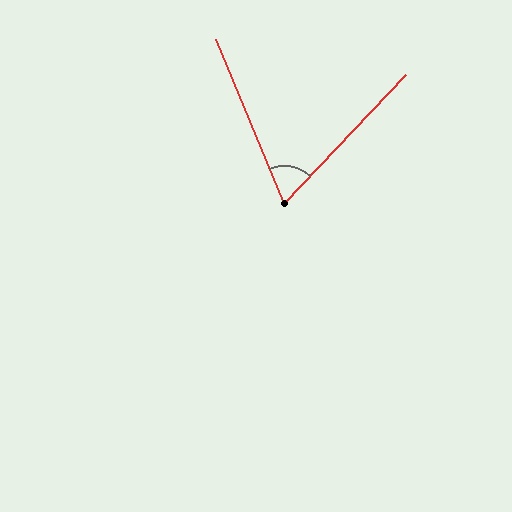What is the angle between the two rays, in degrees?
Approximately 66 degrees.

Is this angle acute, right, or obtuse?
It is acute.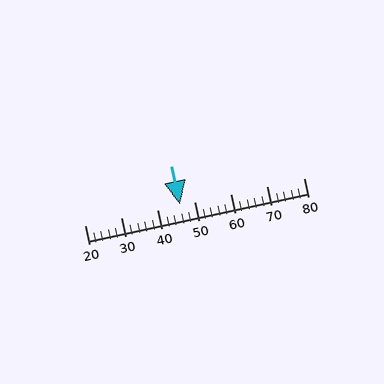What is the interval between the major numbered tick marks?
The major tick marks are spaced 10 units apart.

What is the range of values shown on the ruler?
The ruler shows values from 20 to 80.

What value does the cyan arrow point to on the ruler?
The cyan arrow points to approximately 46.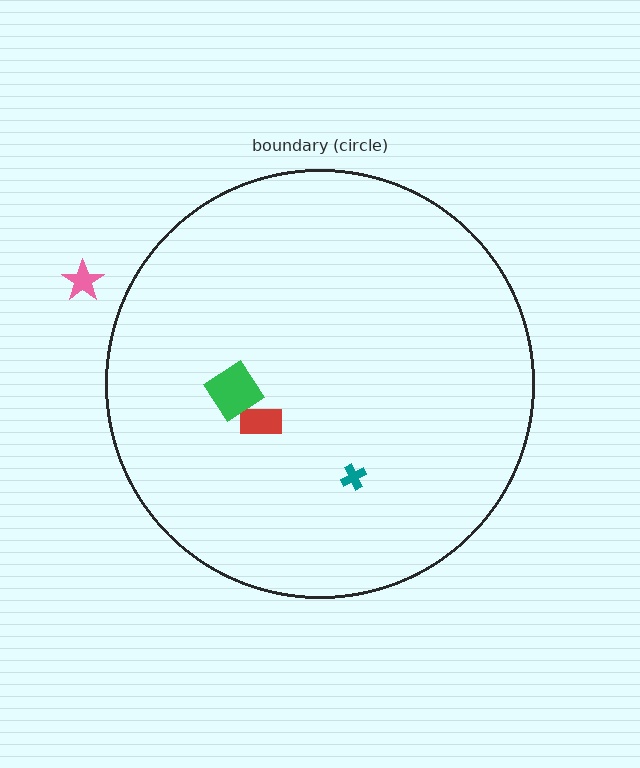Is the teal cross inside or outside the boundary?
Inside.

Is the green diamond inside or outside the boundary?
Inside.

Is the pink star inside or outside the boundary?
Outside.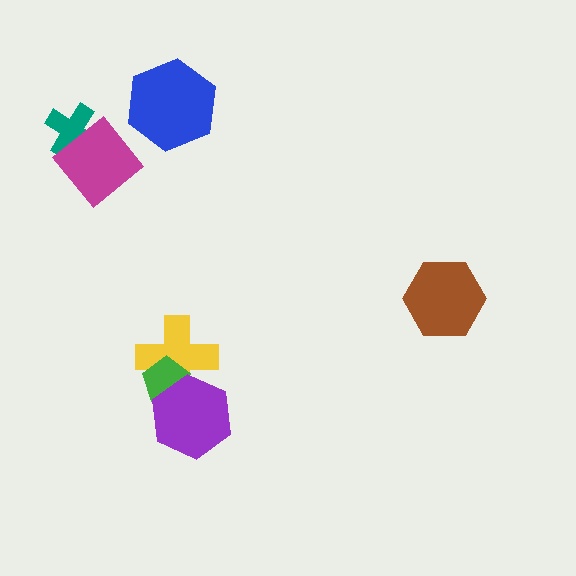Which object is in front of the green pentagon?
The purple hexagon is in front of the green pentagon.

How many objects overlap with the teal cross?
1 object overlaps with the teal cross.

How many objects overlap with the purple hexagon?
2 objects overlap with the purple hexagon.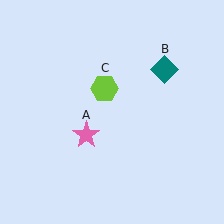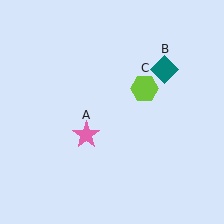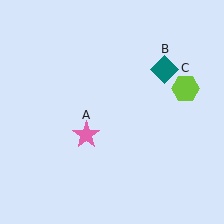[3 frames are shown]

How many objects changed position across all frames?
1 object changed position: lime hexagon (object C).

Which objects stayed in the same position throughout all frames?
Pink star (object A) and teal diamond (object B) remained stationary.